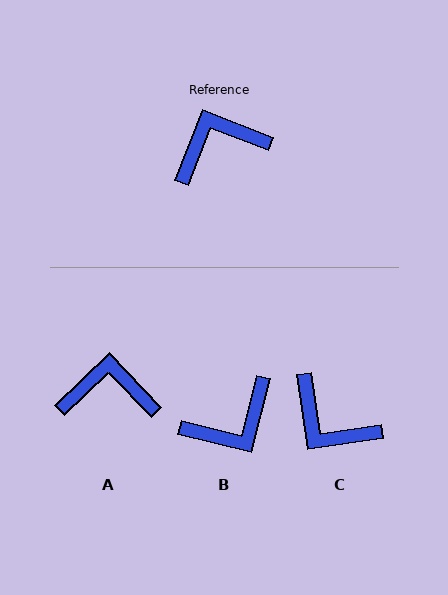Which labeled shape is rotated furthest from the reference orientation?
B, about 173 degrees away.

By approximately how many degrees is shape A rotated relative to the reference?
Approximately 25 degrees clockwise.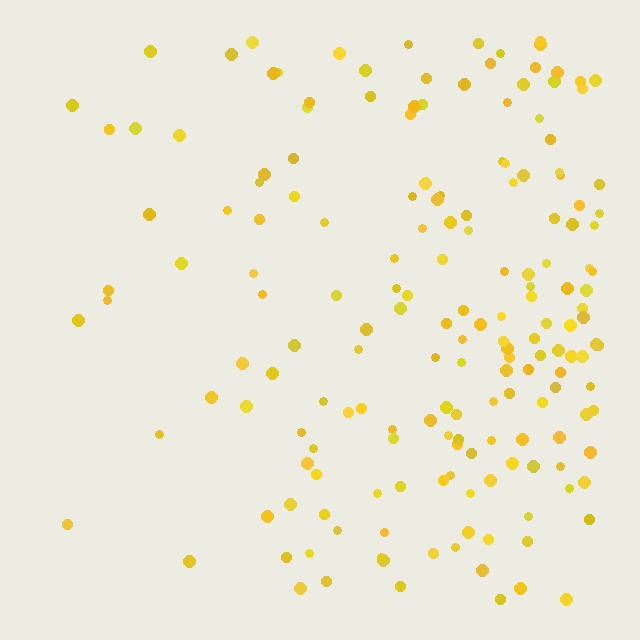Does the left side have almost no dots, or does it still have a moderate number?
Still a moderate number, just noticeably fewer than the right.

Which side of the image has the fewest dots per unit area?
The left.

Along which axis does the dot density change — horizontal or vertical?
Horizontal.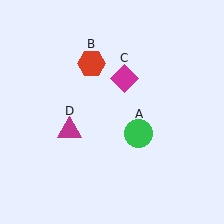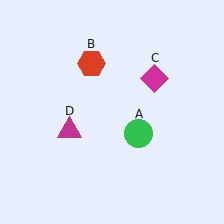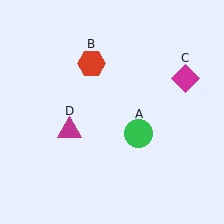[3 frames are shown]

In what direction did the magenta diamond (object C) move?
The magenta diamond (object C) moved right.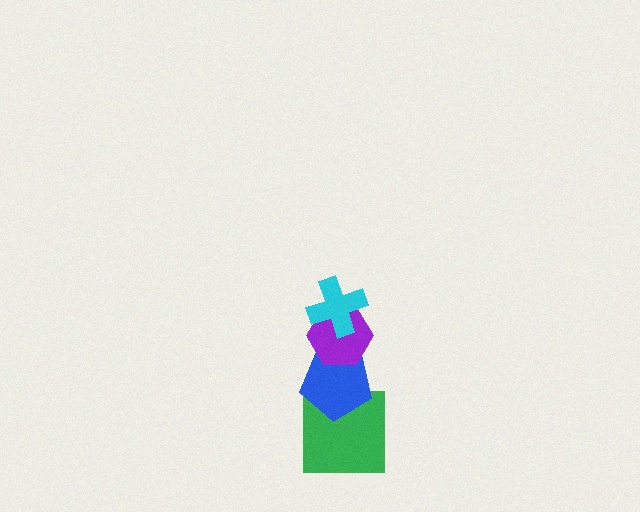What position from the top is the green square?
The green square is 4th from the top.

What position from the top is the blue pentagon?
The blue pentagon is 3rd from the top.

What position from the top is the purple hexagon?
The purple hexagon is 2nd from the top.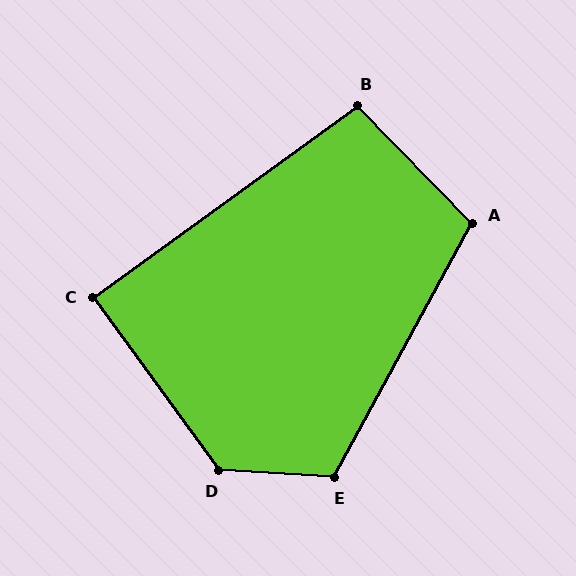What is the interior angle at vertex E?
Approximately 115 degrees (obtuse).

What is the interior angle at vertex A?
Approximately 107 degrees (obtuse).